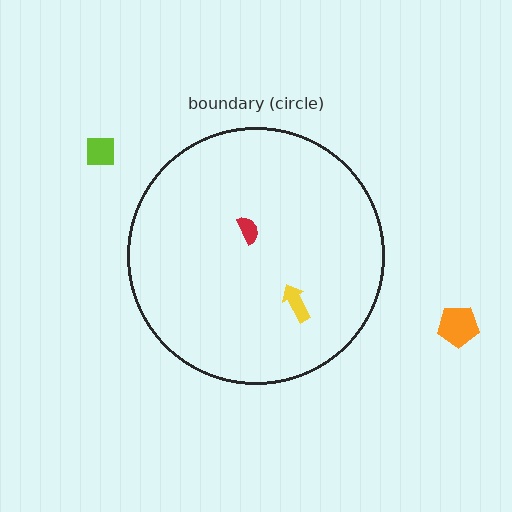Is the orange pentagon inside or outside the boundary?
Outside.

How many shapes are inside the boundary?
2 inside, 2 outside.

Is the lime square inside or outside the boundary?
Outside.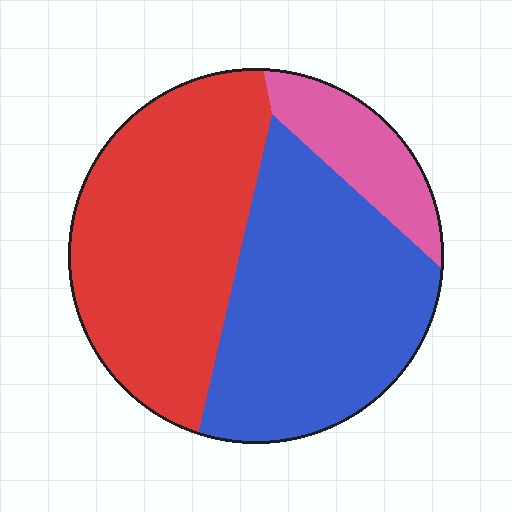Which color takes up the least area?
Pink, at roughly 15%.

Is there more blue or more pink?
Blue.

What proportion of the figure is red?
Red covers around 45% of the figure.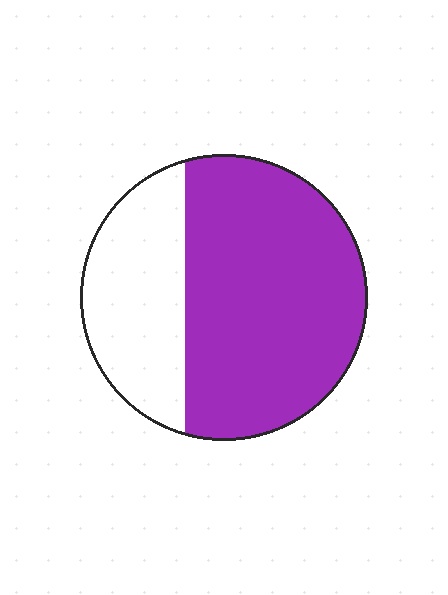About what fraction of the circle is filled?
About two thirds (2/3).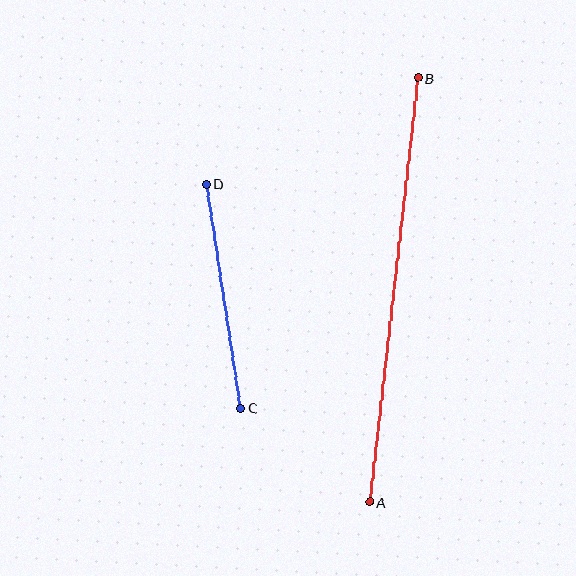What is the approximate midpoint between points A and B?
The midpoint is at approximately (394, 290) pixels.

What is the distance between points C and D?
The distance is approximately 226 pixels.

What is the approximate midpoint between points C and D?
The midpoint is at approximately (224, 296) pixels.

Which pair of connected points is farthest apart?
Points A and B are farthest apart.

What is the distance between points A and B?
The distance is approximately 427 pixels.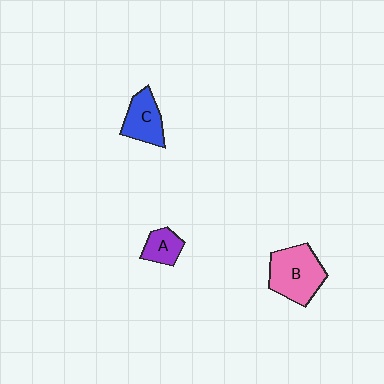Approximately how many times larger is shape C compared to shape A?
Approximately 1.5 times.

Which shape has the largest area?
Shape B (pink).